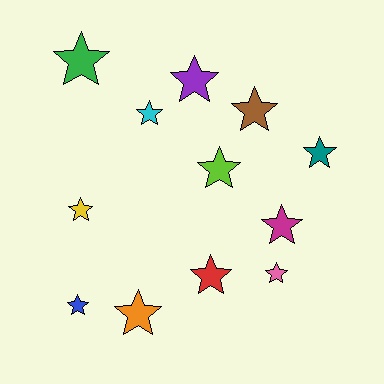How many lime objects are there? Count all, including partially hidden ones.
There is 1 lime object.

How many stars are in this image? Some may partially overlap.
There are 12 stars.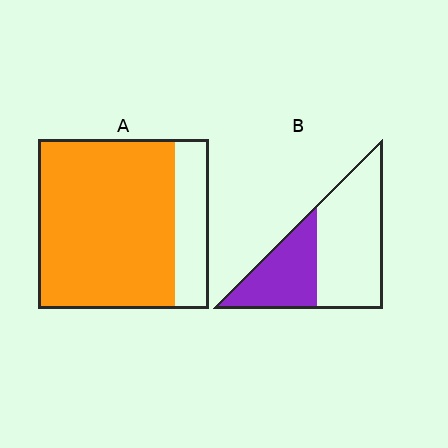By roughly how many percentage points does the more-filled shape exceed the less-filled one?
By roughly 45 percentage points (A over B).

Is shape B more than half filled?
No.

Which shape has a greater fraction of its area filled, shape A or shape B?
Shape A.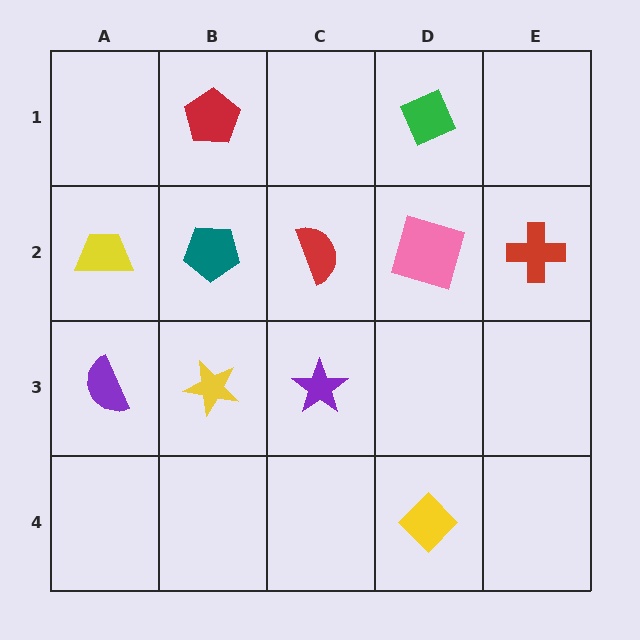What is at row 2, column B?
A teal pentagon.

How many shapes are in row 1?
2 shapes.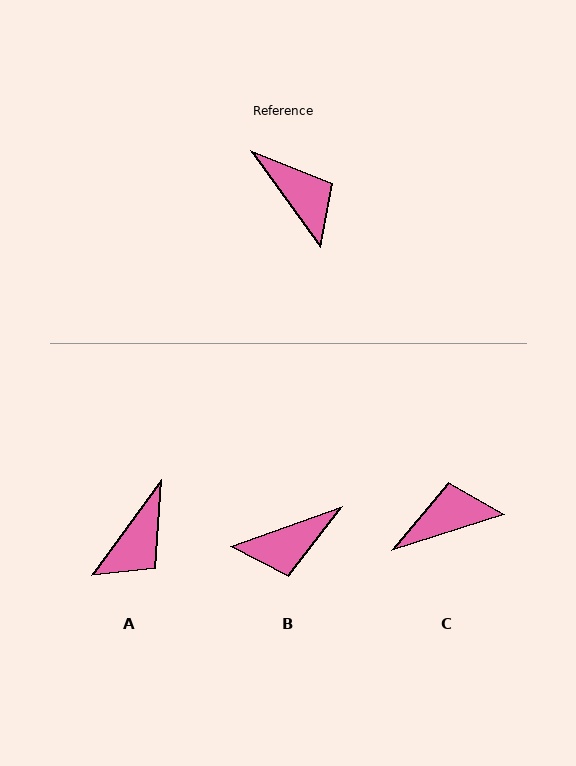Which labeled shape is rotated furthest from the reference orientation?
B, about 106 degrees away.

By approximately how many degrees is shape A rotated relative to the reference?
Approximately 72 degrees clockwise.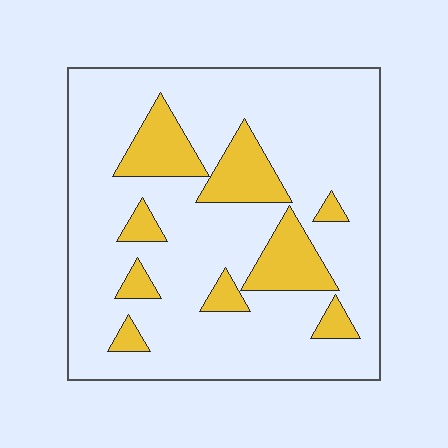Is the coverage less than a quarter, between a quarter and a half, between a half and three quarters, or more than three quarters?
Less than a quarter.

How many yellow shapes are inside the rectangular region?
9.